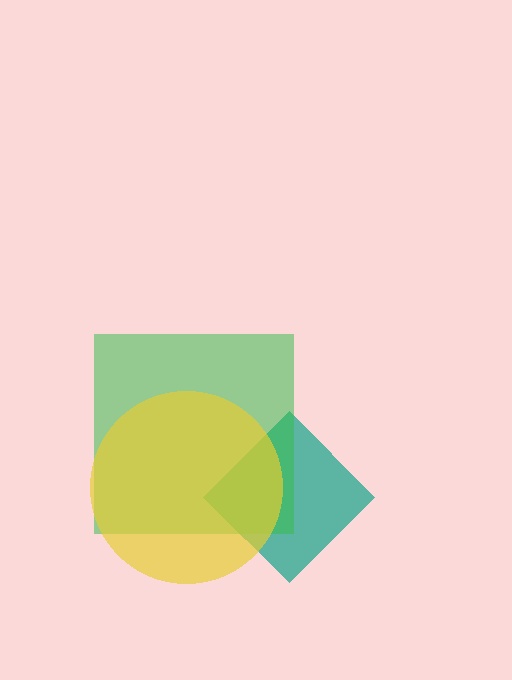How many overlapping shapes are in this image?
There are 3 overlapping shapes in the image.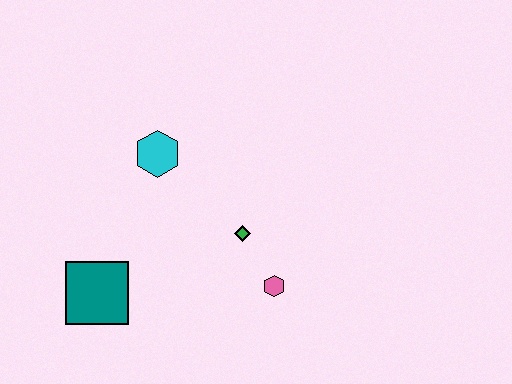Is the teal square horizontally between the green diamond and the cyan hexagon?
No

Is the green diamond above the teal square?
Yes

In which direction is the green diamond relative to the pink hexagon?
The green diamond is above the pink hexagon.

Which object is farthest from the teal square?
The pink hexagon is farthest from the teal square.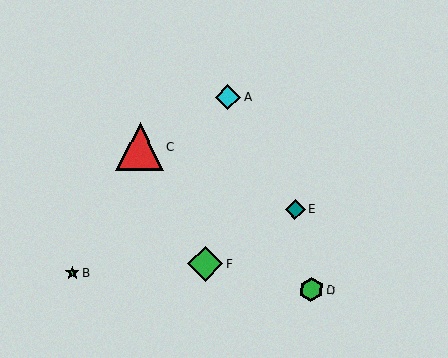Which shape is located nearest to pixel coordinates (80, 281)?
The green star (labeled B) at (72, 273) is nearest to that location.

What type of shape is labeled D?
Shape D is a green hexagon.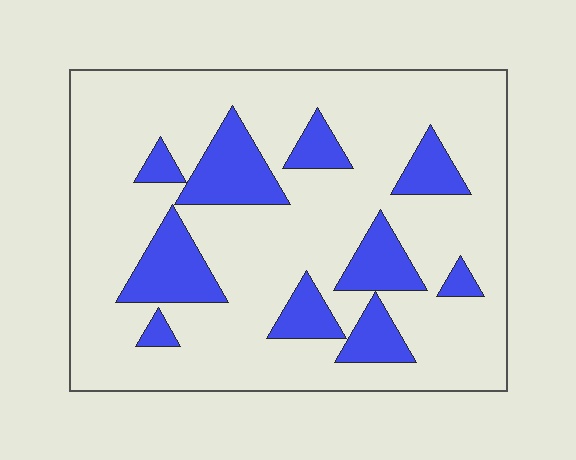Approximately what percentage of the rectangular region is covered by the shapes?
Approximately 20%.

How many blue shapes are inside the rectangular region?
10.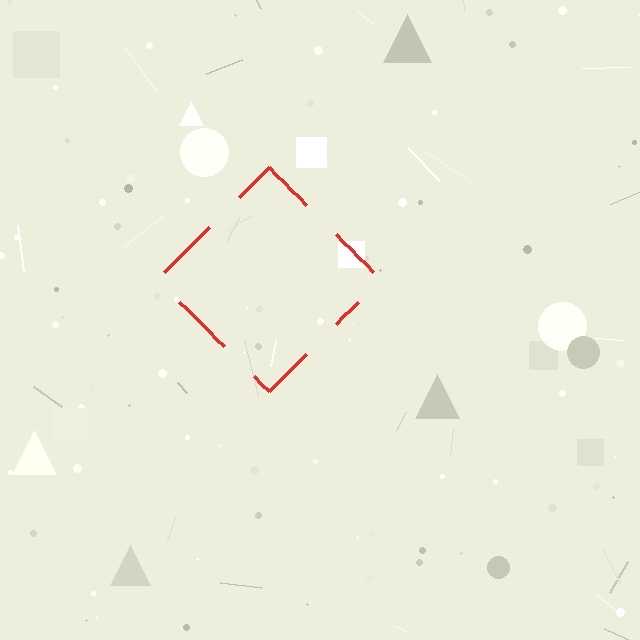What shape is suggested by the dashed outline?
The dashed outline suggests a diamond.